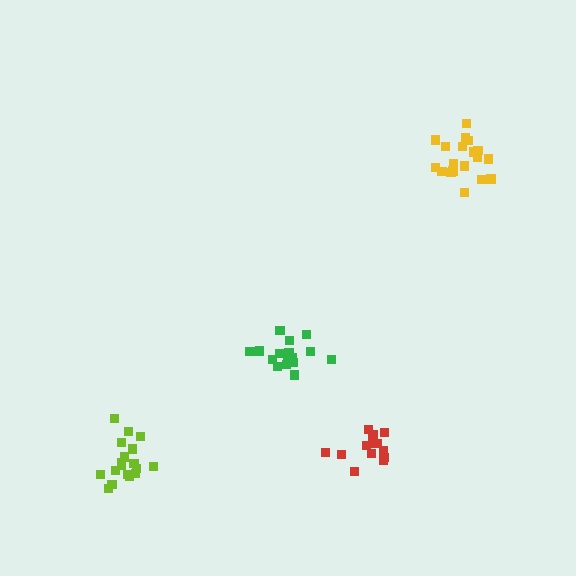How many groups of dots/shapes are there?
There are 4 groups.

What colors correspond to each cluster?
The clusters are colored: green, red, yellow, lime.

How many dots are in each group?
Group 1: 16 dots, Group 2: 14 dots, Group 3: 19 dots, Group 4: 18 dots (67 total).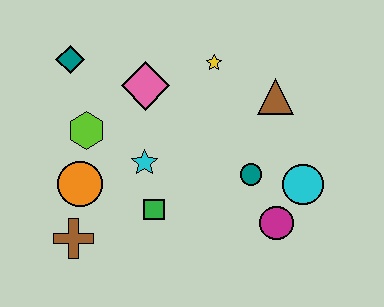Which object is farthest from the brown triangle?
The brown cross is farthest from the brown triangle.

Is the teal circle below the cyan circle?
No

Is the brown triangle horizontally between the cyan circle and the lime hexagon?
Yes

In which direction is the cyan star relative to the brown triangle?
The cyan star is to the left of the brown triangle.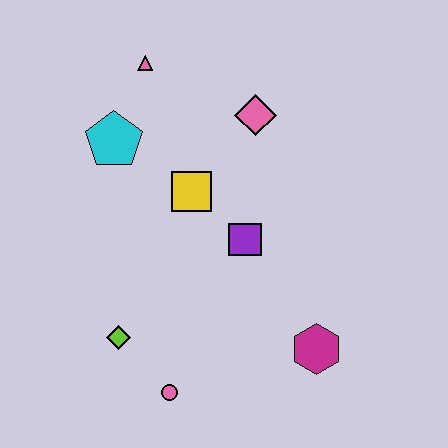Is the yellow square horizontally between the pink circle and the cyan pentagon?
No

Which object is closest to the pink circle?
The lime diamond is closest to the pink circle.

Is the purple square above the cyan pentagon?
No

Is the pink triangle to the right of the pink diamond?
No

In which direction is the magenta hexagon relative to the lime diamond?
The magenta hexagon is to the right of the lime diamond.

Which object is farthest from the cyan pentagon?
The magenta hexagon is farthest from the cyan pentagon.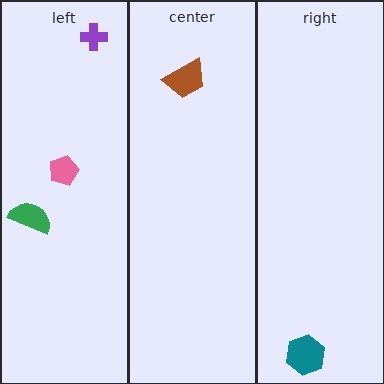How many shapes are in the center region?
1.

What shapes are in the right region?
The teal hexagon.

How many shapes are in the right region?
1.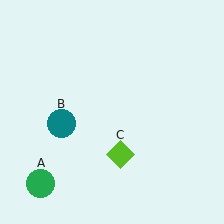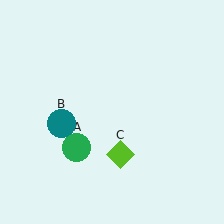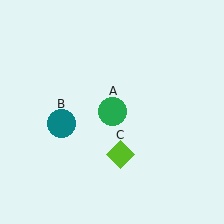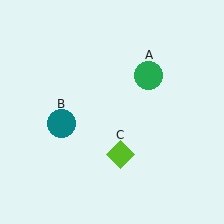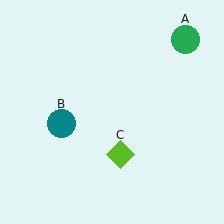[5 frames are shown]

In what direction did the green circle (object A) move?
The green circle (object A) moved up and to the right.